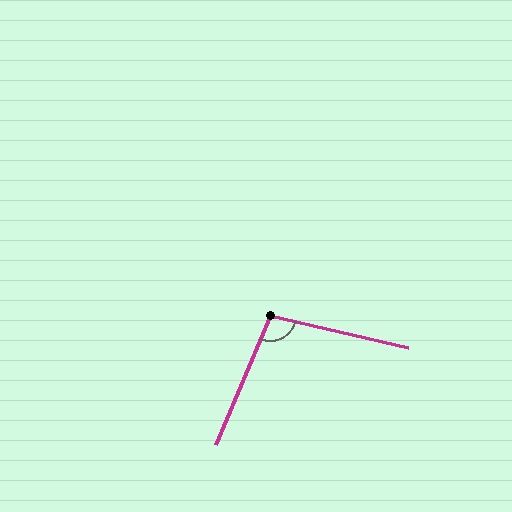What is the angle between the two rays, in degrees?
Approximately 100 degrees.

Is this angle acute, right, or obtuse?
It is obtuse.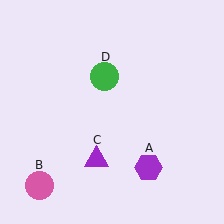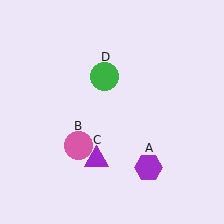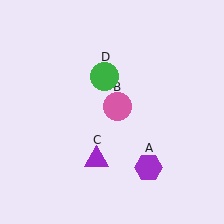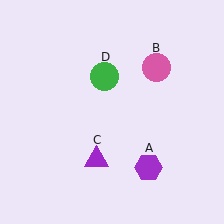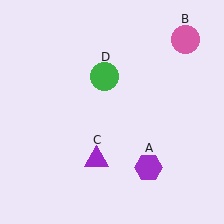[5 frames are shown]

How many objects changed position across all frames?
1 object changed position: pink circle (object B).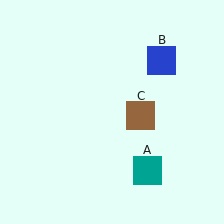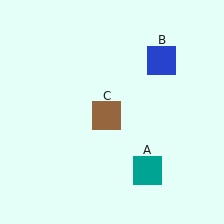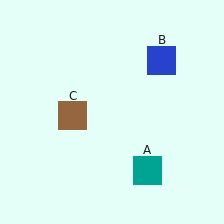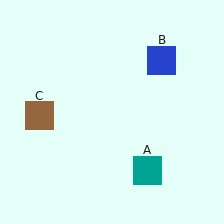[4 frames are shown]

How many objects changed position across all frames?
1 object changed position: brown square (object C).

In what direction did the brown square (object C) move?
The brown square (object C) moved left.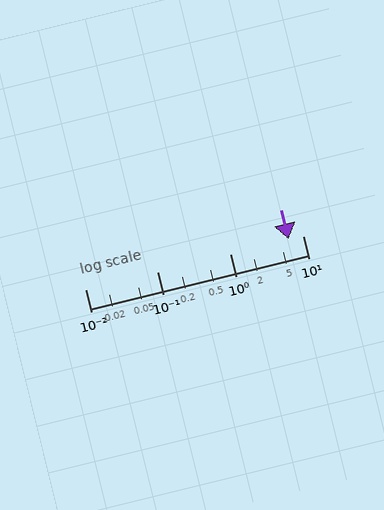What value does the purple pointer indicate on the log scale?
The pointer indicates approximately 6.4.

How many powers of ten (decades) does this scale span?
The scale spans 3 decades, from 0.01 to 10.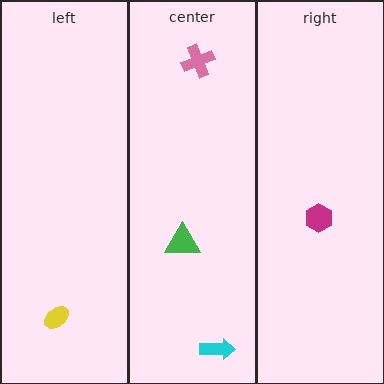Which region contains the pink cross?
The center region.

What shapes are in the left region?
The yellow ellipse.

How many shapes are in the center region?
3.